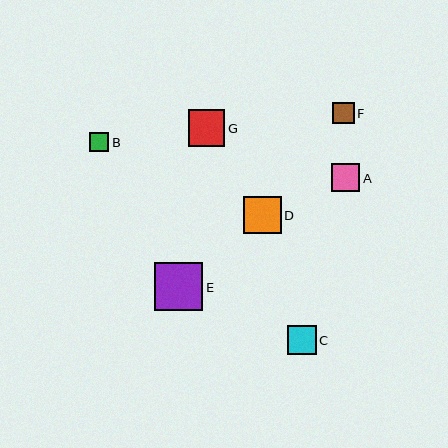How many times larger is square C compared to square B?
Square C is approximately 1.5 times the size of square B.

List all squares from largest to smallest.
From largest to smallest: E, D, G, C, A, F, B.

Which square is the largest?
Square E is the largest with a size of approximately 48 pixels.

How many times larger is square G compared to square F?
Square G is approximately 1.7 times the size of square F.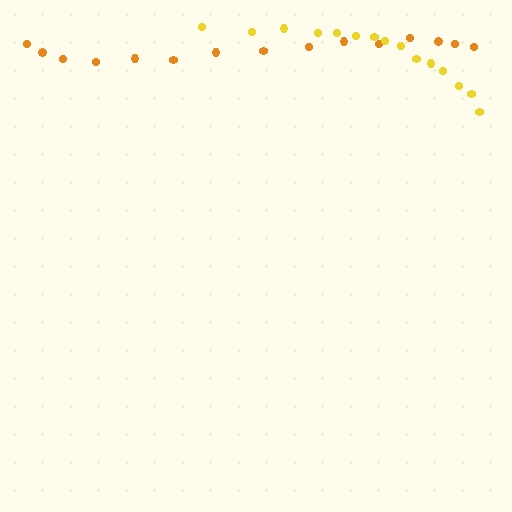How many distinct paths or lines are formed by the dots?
There are 2 distinct paths.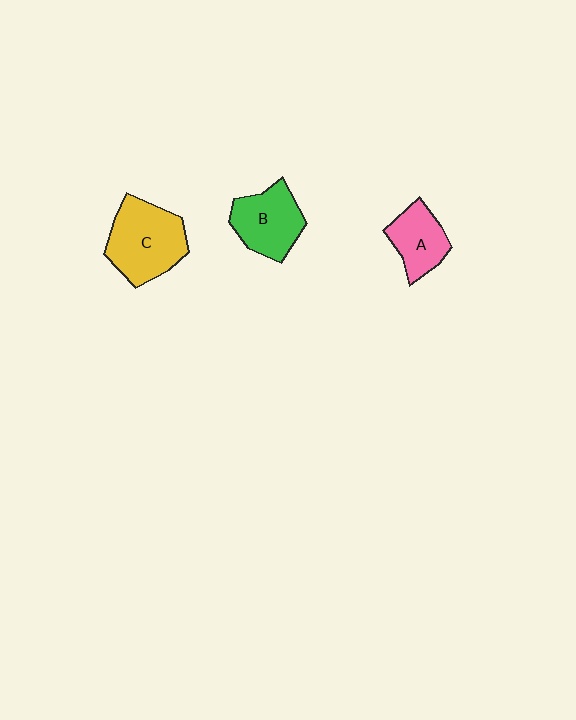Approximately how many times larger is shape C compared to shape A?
Approximately 1.6 times.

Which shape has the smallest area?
Shape A (pink).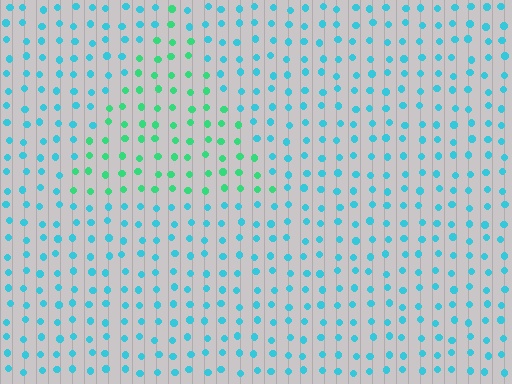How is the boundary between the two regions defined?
The boundary is defined purely by a slight shift in hue (about 41 degrees). Spacing, size, and orientation are identical on both sides.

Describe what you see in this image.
The image is filled with small cyan elements in a uniform arrangement. A triangle-shaped region is visible where the elements are tinted to a slightly different hue, forming a subtle color boundary.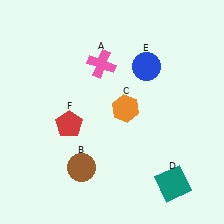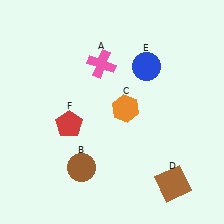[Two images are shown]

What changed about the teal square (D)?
In Image 1, D is teal. In Image 2, it changed to brown.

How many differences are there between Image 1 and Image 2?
There is 1 difference between the two images.